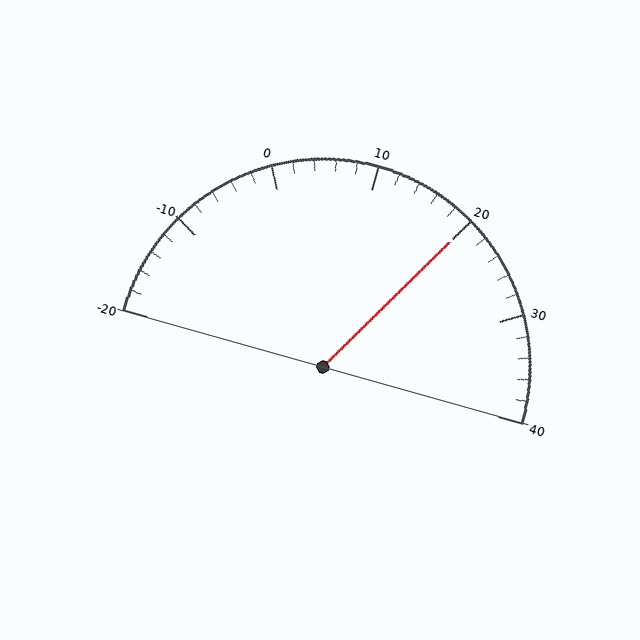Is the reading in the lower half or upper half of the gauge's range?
The reading is in the upper half of the range (-20 to 40).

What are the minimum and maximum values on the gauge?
The gauge ranges from -20 to 40.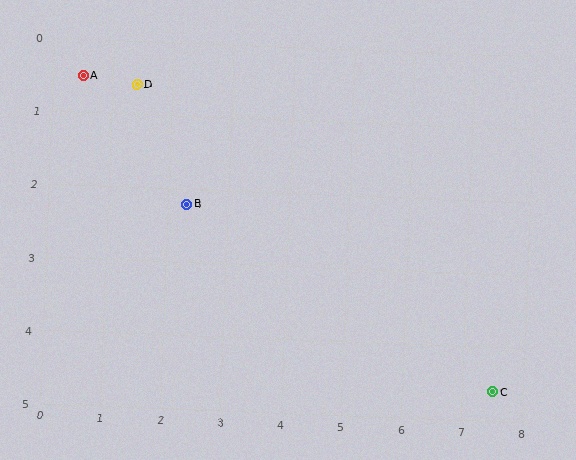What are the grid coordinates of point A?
Point A is at approximately (0.5, 0.5).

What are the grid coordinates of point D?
Point D is at approximately (1.4, 0.6).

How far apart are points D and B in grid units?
Points D and B are about 1.8 grid units apart.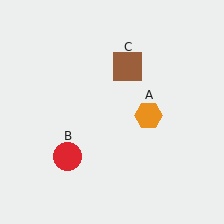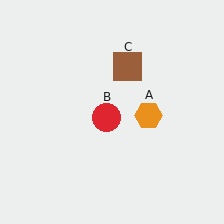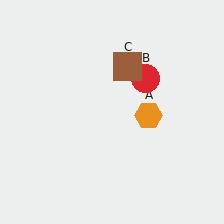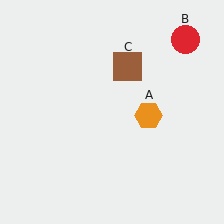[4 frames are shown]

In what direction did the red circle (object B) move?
The red circle (object B) moved up and to the right.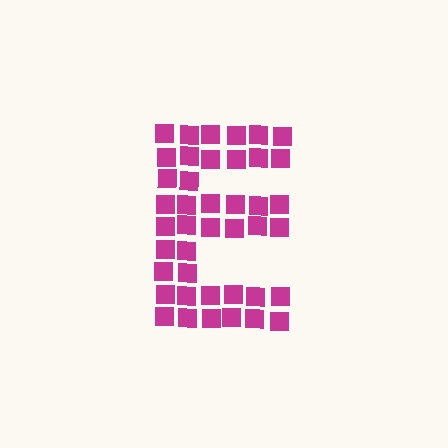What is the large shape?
The large shape is the letter E.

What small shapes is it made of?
It is made of small squares.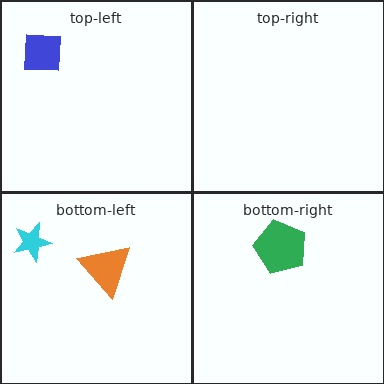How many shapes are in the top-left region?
1.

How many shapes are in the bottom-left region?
2.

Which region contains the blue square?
The top-left region.